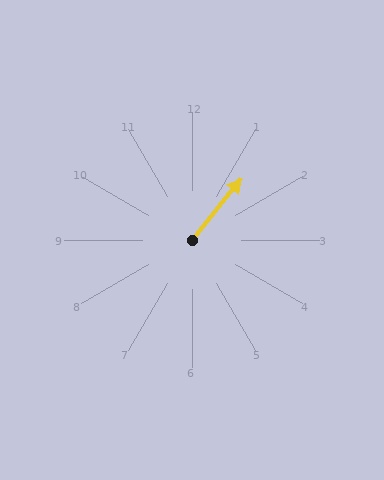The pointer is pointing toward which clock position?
Roughly 1 o'clock.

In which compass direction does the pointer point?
Northeast.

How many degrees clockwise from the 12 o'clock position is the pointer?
Approximately 39 degrees.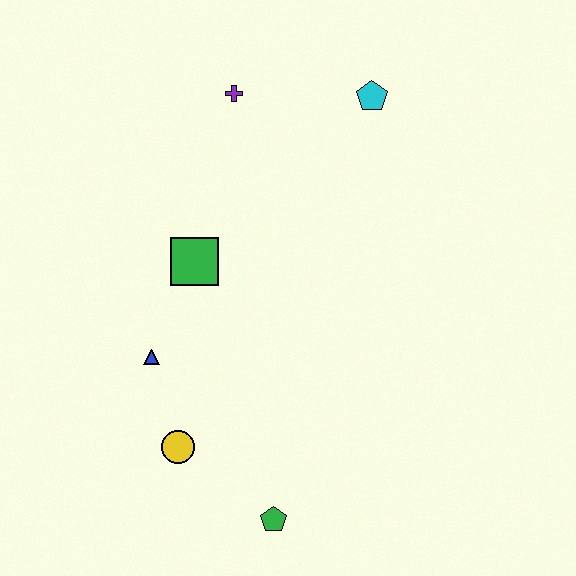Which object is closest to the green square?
The blue triangle is closest to the green square.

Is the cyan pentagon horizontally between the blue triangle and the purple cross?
No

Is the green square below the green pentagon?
No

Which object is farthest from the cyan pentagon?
The green pentagon is farthest from the cyan pentagon.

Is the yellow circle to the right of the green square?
No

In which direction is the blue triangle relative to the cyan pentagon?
The blue triangle is below the cyan pentagon.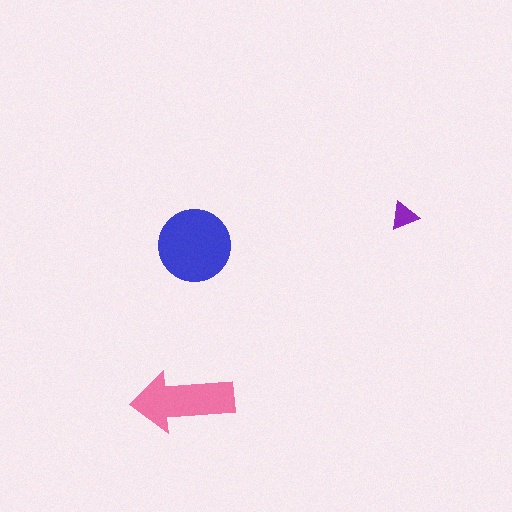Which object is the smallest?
The purple triangle.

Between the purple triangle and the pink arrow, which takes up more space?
The pink arrow.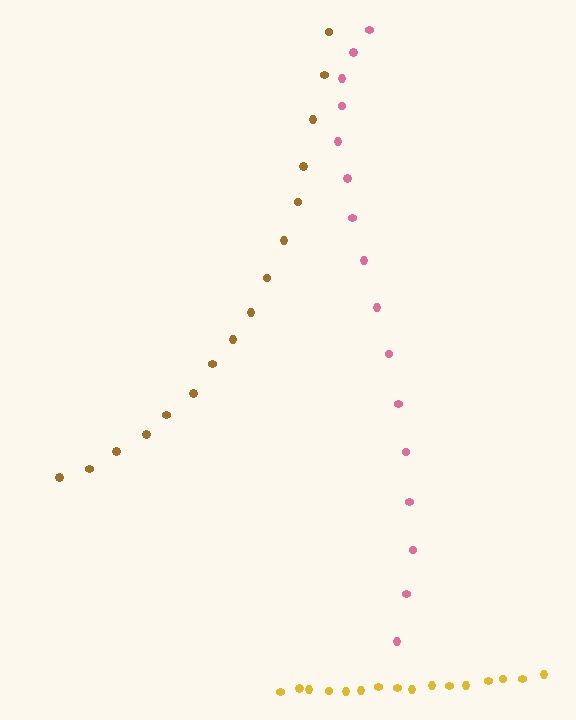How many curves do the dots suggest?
There are 3 distinct paths.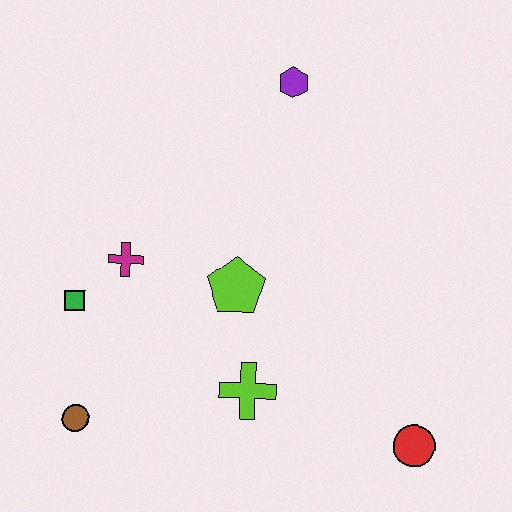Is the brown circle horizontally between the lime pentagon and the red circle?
No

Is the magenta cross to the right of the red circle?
No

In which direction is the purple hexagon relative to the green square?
The purple hexagon is above the green square.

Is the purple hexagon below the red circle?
No